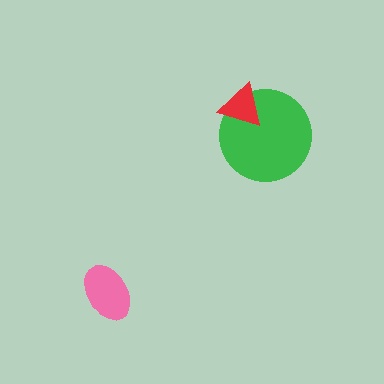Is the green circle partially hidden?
Yes, it is partially covered by another shape.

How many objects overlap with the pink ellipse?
0 objects overlap with the pink ellipse.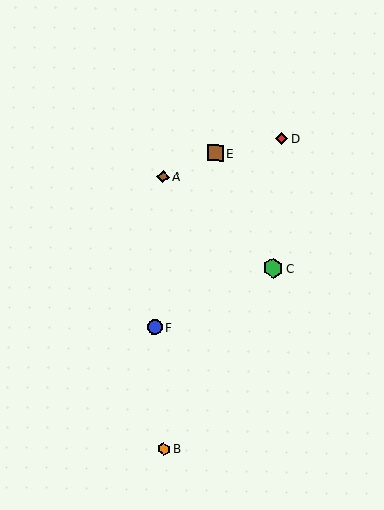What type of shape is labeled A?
Shape A is a brown diamond.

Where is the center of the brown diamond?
The center of the brown diamond is at (163, 177).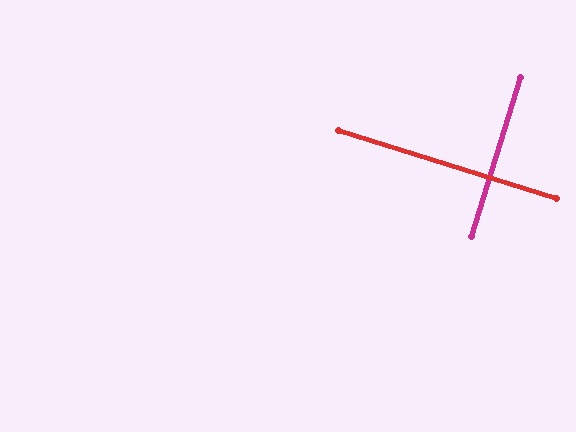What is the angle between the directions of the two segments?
Approximately 90 degrees.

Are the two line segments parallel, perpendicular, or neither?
Perpendicular — they meet at approximately 90°.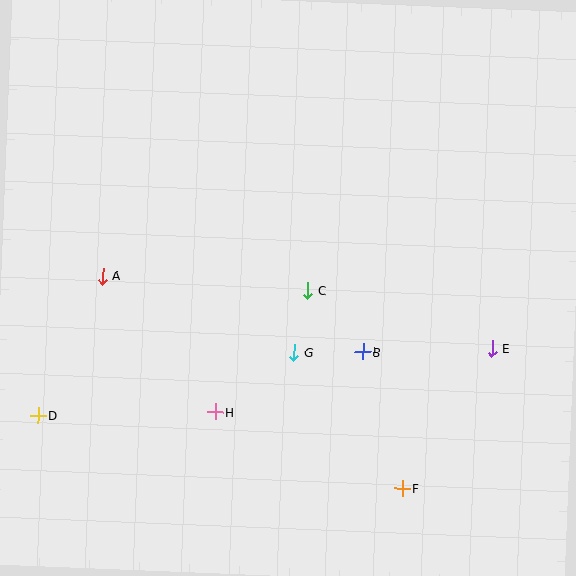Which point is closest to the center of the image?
Point C at (308, 291) is closest to the center.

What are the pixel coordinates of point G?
Point G is at (294, 352).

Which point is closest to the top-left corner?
Point A is closest to the top-left corner.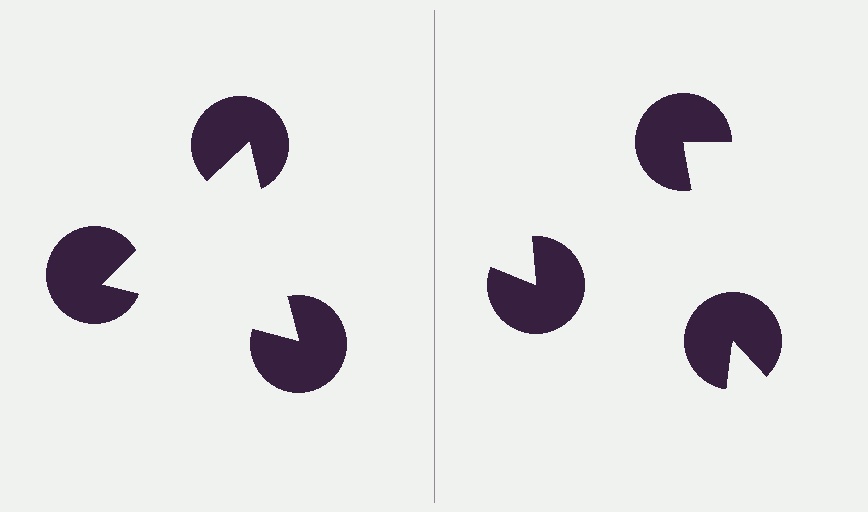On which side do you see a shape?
An illusory triangle appears on the left side. On the right side the wedge cuts are rotated, so no coherent shape forms.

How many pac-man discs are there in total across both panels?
6 — 3 on each side.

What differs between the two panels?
The pac-man discs are positioned identically on both sides; only the wedge orientations differ. On the left they align to a triangle; on the right they are misaligned.